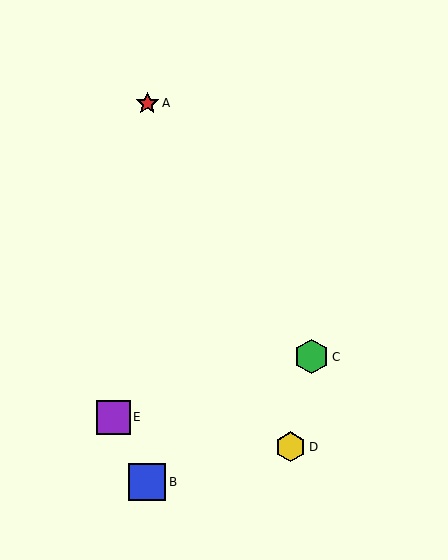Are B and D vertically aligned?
No, B is at x≈147 and D is at x≈291.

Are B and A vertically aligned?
Yes, both are at x≈147.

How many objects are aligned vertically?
2 objects (A, B) are aligned vertically.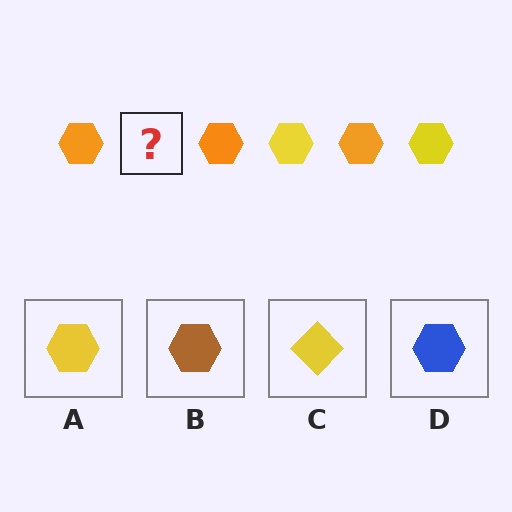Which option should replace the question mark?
Option A.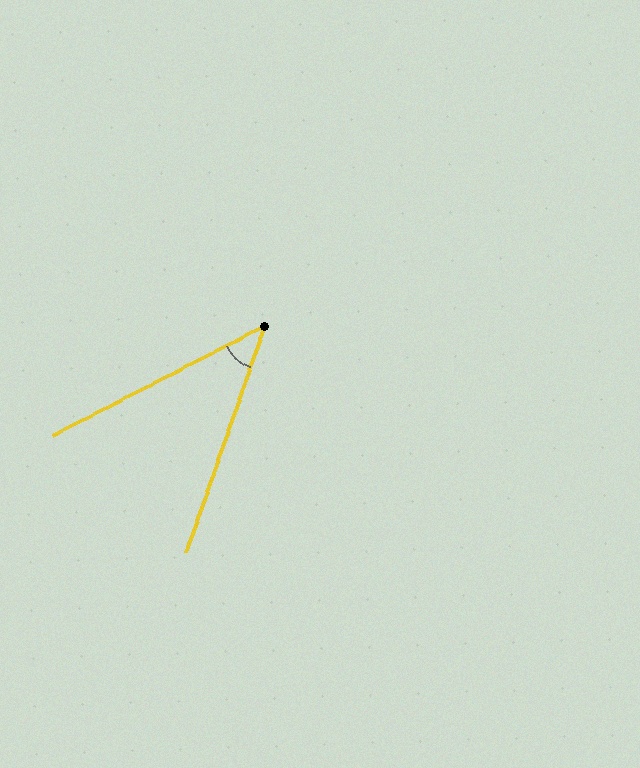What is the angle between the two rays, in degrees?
Approximately 44 degrees.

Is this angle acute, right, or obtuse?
It is acute.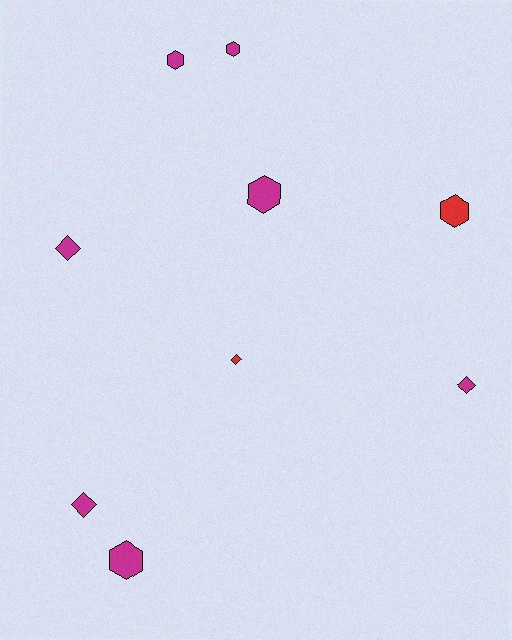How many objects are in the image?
There are 9 objects.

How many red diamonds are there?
There is 1 red diamond.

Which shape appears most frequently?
Hexagon, with 5 objects.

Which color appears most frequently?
Magenta, with 7 objects.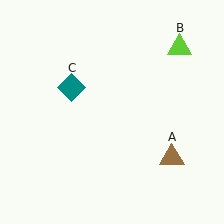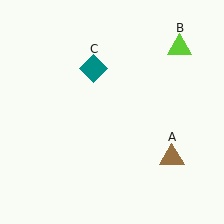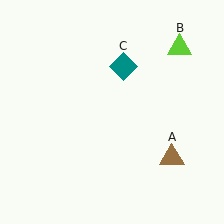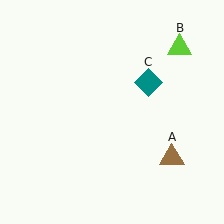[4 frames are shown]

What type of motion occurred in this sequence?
The teal diamond (object C) rotated clockwise around the center of the scene.